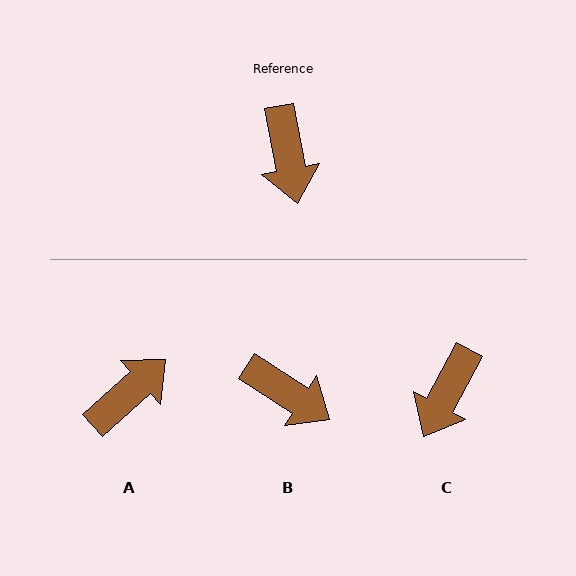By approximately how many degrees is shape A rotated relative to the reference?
Approximately 122 degrees counter-clockwise.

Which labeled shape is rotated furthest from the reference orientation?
A, about 122 degrees away.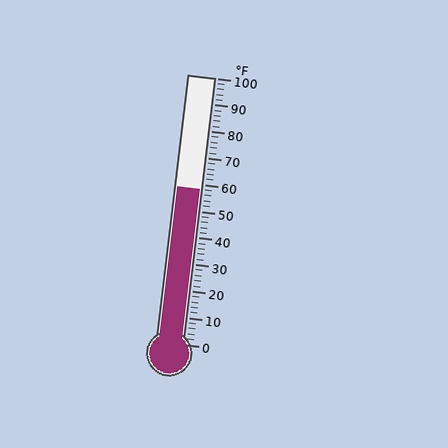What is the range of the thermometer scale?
The thermometer scale ranges from 0°F to 100°F.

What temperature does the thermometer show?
The thermometer shows approximately 58°F.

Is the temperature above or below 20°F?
The temperature is above 20°F.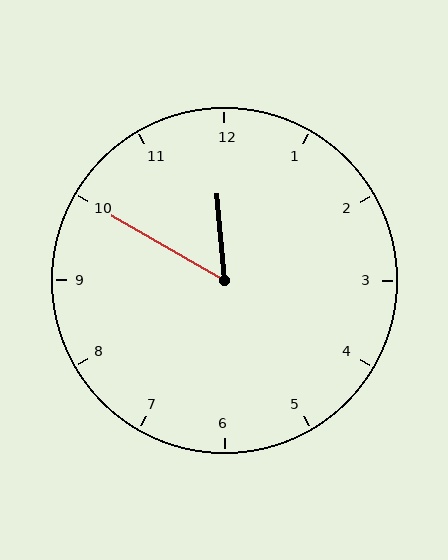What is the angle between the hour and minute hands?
Approximately 55 degrees.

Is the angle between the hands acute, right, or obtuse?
It is acute.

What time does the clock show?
11:50.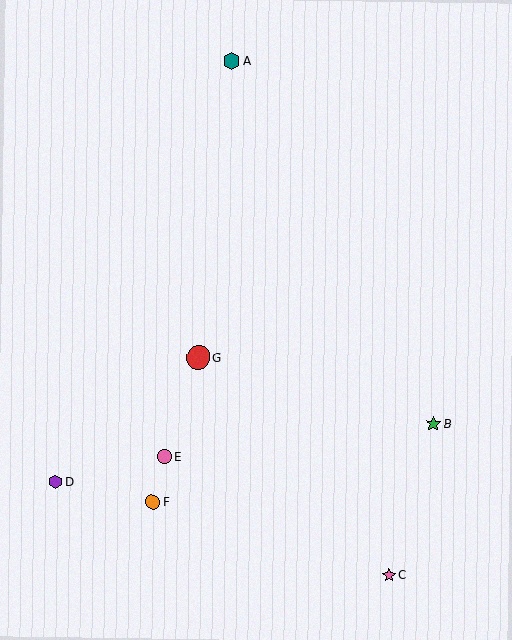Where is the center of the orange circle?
The center of the orange circle is at (153, 502).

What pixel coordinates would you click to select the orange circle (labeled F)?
Click at (153, 502) to select the orange circle F.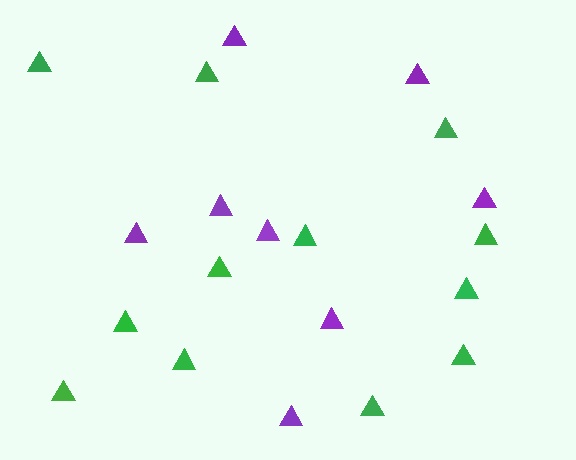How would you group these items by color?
There are 2 groups: one group of purple triangles (8) and one group of green triangles (12).